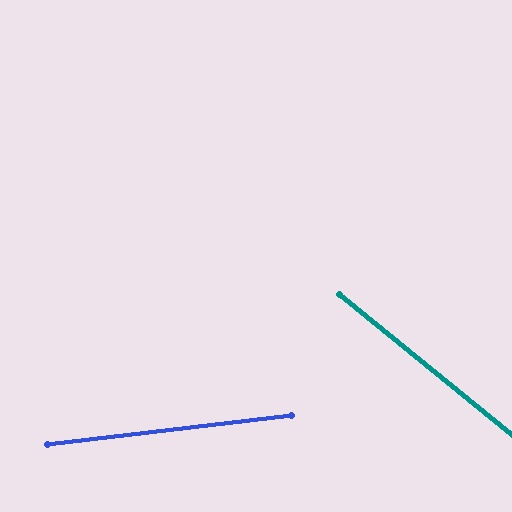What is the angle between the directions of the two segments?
Approximately 46 degrees.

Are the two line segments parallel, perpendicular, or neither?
Neither parallel nor perpendicular — they differ by about 46°.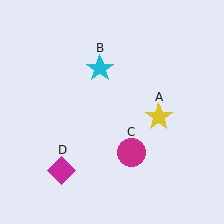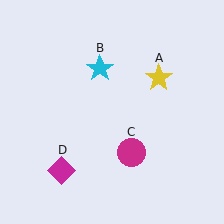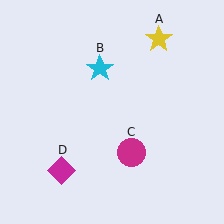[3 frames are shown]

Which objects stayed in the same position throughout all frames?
Cyan star (object B) and magenta circle (object C) and magenta diamond (object D) remained stationary.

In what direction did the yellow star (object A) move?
The yellow star (object A) moved up.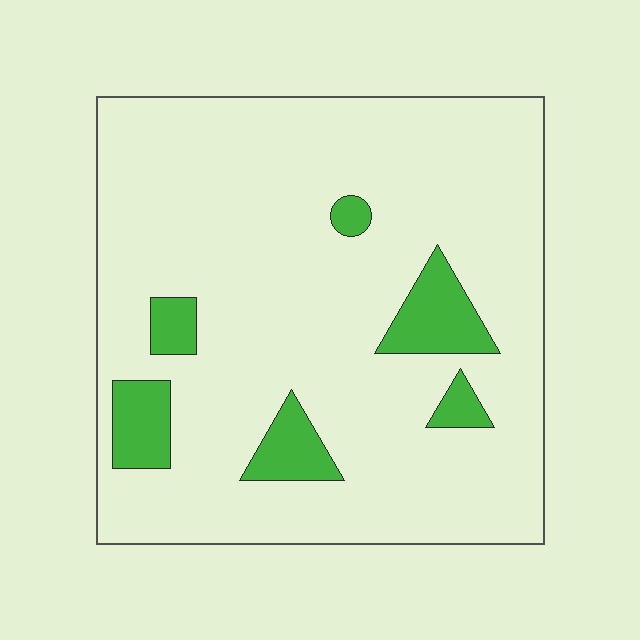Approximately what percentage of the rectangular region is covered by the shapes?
Approximately 10%.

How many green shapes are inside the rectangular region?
6.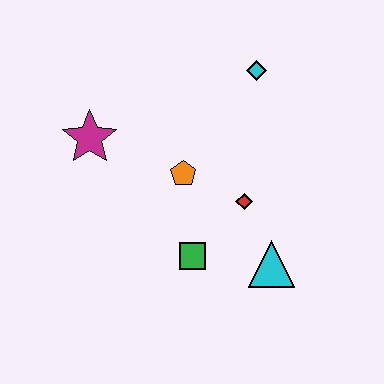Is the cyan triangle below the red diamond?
Yes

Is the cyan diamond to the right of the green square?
Yes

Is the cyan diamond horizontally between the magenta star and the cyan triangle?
Yes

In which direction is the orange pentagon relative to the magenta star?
The orange pentagon is to the right of the magenta star.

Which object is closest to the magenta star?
The orange pentagon is closest to the magenta star.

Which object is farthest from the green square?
The cyan diamond is farthest from the green square.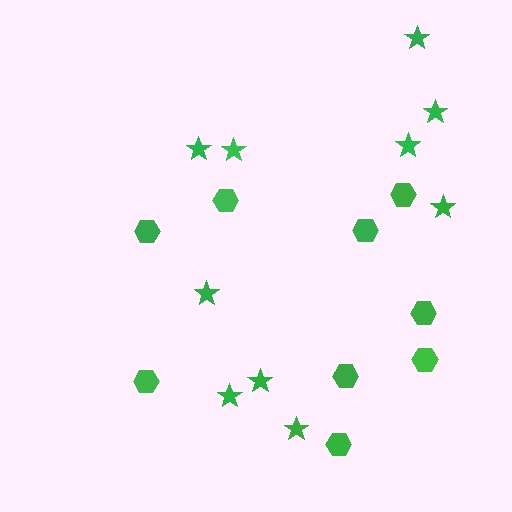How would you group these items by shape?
There are 2 groups: one group of hexagons (9) and one group of stars (10).